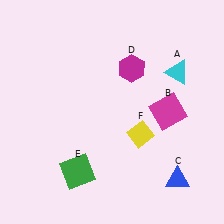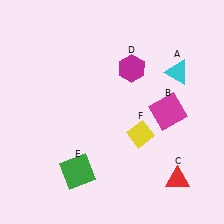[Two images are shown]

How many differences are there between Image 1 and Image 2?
There is 1 difference between the two images.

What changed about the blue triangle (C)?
In Image 1, C is blue. In Image 2, it changed to red.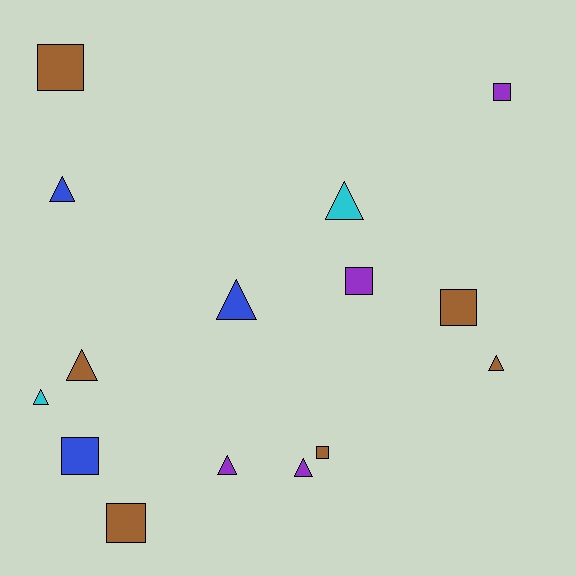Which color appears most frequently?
Brown, with 6 objects.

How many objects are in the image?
There are 15 objects.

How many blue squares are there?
There is 1 blue square.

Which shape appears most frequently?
Triangle, with 8 objects.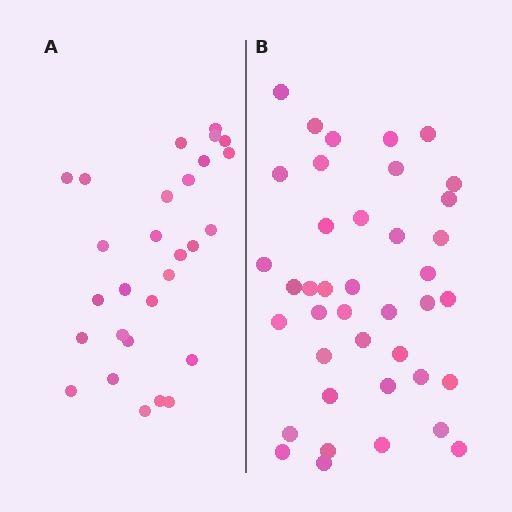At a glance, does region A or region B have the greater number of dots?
Region B (the right region) has more dots.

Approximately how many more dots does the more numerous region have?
Region B has roughly 12 or so more dots than region A.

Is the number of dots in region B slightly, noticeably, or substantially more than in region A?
Region B has noticeably more, but not dramatically so. The ratio is roughly 1.4 to 1.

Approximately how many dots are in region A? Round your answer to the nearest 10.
About 30 dots. (The exact count is 28, which rounds to 30.)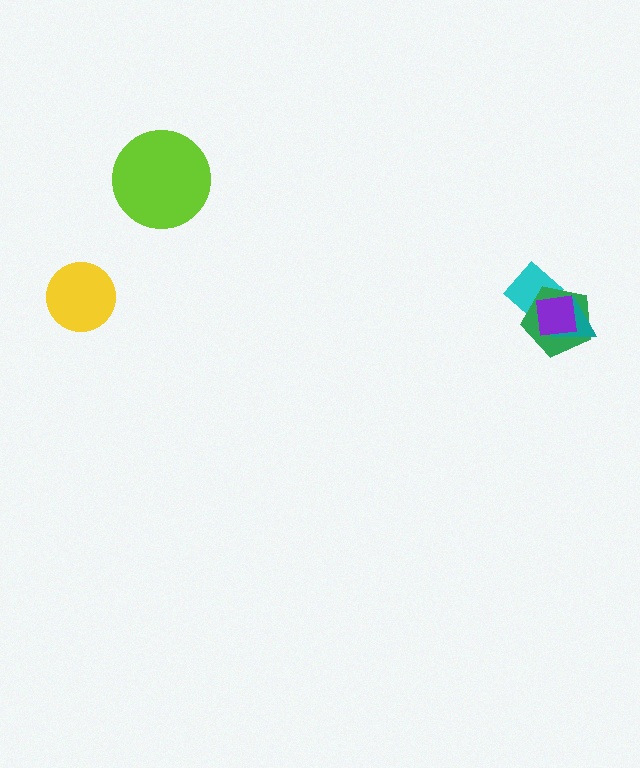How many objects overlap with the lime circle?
0 objects overlap with the lime circle.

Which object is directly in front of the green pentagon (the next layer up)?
The teal triangle is directly in front of the green pentagon.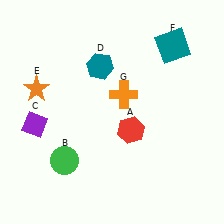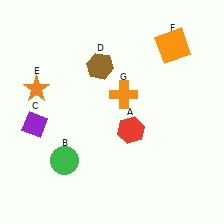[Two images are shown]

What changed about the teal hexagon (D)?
In Image 1, D is teal. In Image 2, it changed to brown.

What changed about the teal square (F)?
In Image 1, F is teal. In Image 2, it changed to orange.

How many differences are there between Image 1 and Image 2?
There are 2 differences between the two images.